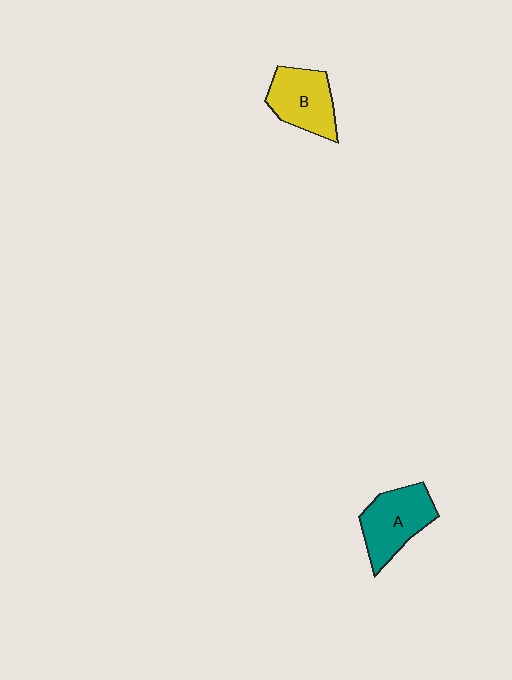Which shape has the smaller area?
Shape B (yellow).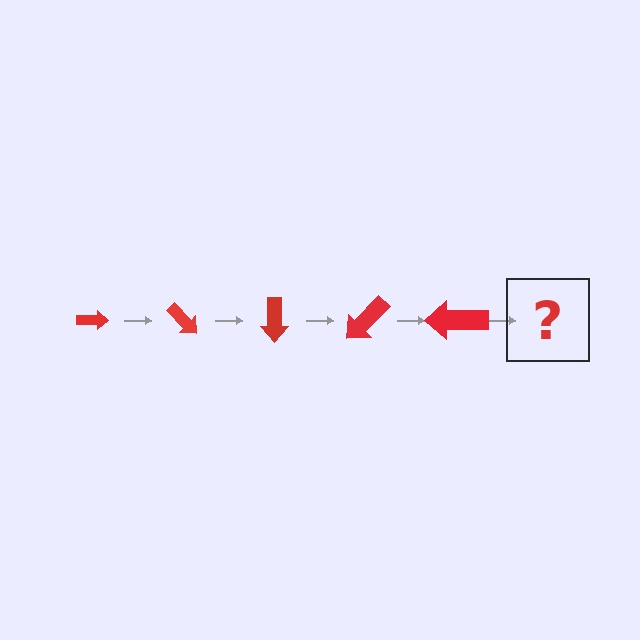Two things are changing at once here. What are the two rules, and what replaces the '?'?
The two rules are that the arrow grows larger each step and it rotates 45 degrees each step. The '?' should be an arrow, larger than the previous one and rotated 225 degrees from the start.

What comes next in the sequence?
The next element should be an arrow, larger than the previous one and rotated 225 degrees from the start.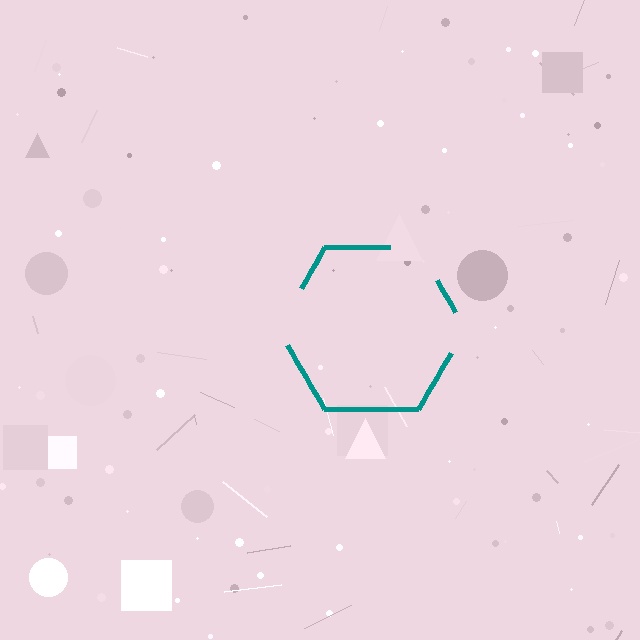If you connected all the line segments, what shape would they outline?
They would outline a hexagon.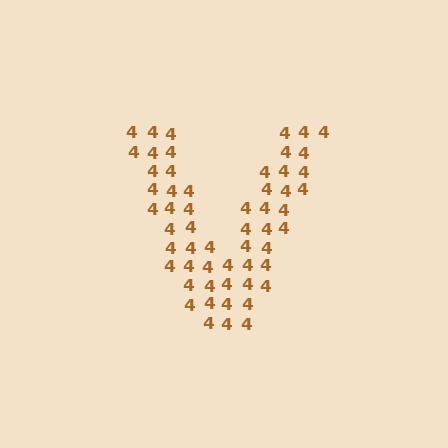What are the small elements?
The small elements are digit 4's.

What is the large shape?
The large shape is the letter V.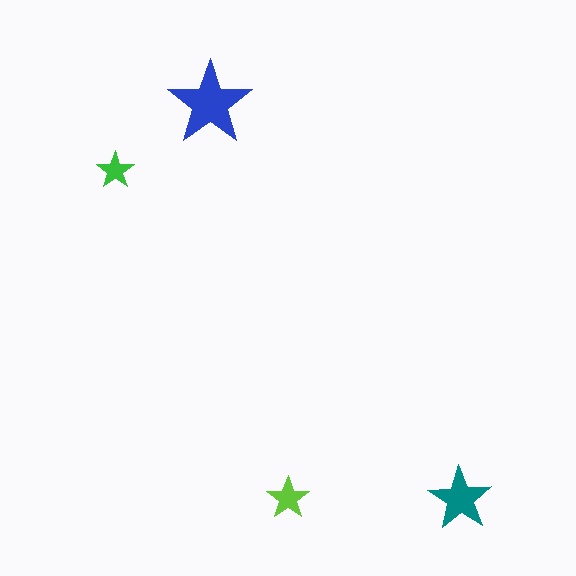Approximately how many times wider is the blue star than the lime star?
About 2 times wider.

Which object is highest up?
The blue star is topmost.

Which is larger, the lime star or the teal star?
The teal one.